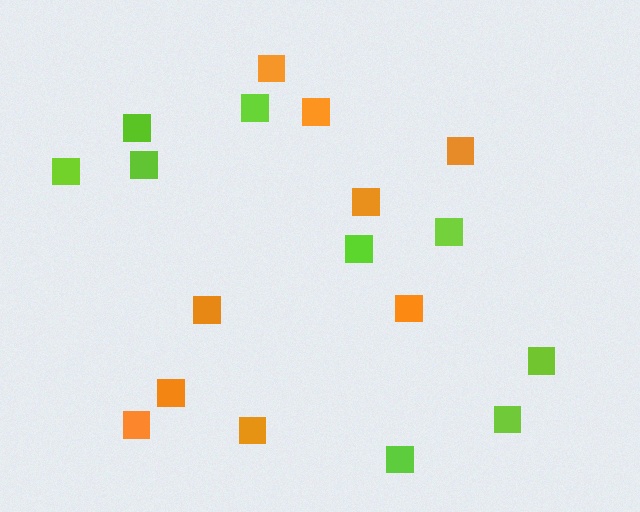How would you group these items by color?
There are 2 groups: one group of lime squares (9) and one group of orange squares (9).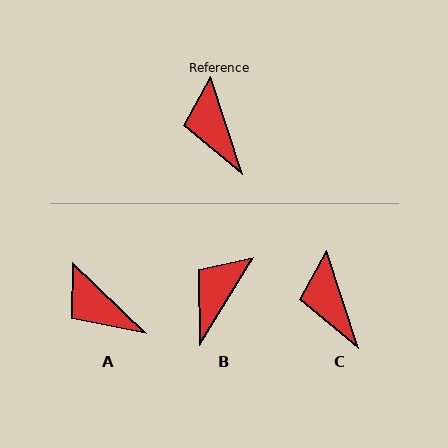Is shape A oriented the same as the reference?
No, it is off by about 28 degrees.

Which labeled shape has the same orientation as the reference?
C.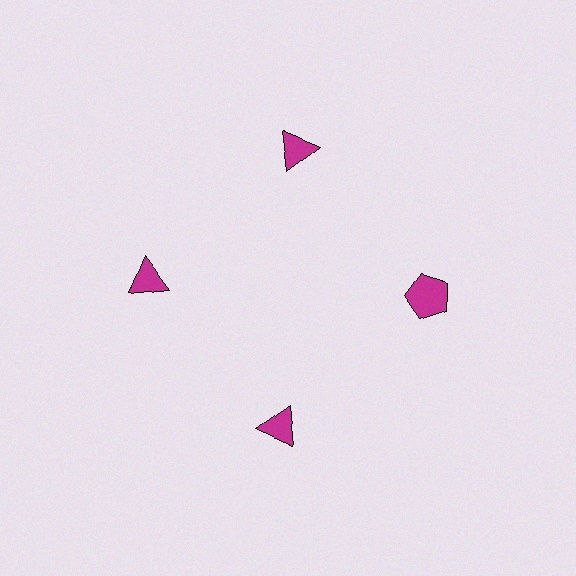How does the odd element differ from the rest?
It has a different shape: pentagon instead of triangle.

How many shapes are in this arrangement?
There are 4 shapes arranged in a ring pattern.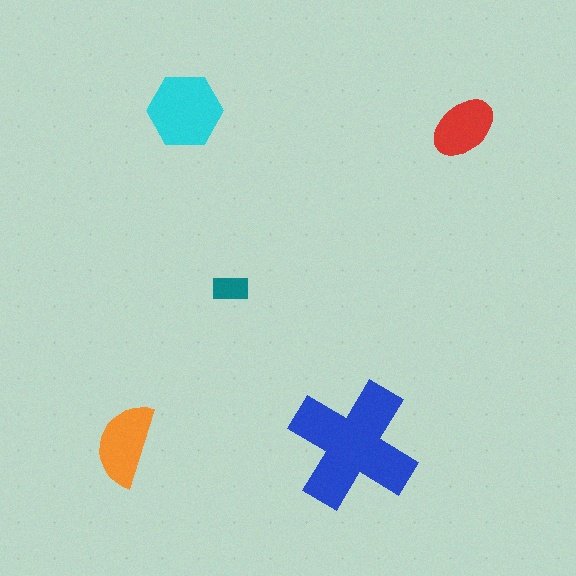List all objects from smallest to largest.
The teal rectangle, the red ellipse, the orange semicircle, the cyan hexagon, the blue cross.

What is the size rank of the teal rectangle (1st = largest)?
5th.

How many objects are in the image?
There are 5 objects in the image.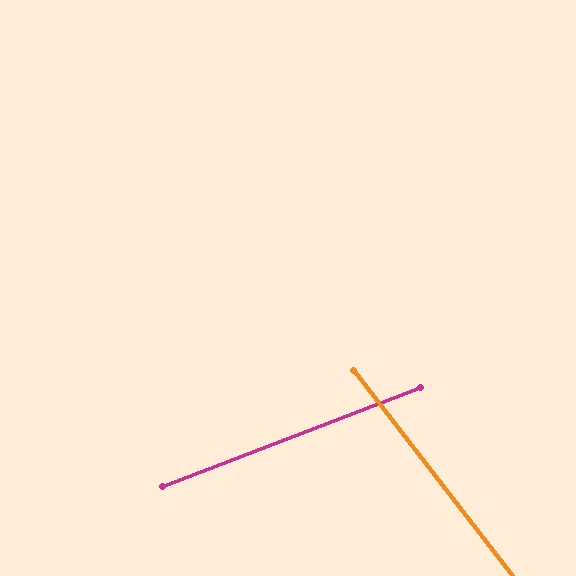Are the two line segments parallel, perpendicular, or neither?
Neither parallel nor perpendicular — they differ by about 73°.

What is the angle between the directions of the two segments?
Approximately 73 degrees.